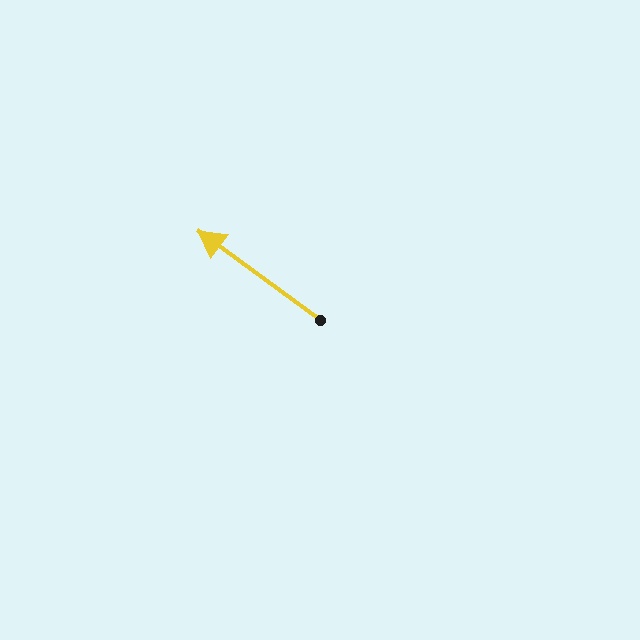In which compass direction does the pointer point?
Northwest.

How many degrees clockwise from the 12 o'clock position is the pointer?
Approximately 306 degrees.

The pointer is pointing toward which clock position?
Roughly 10 o'clock.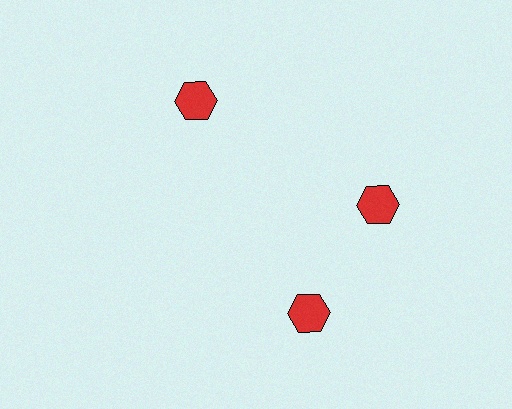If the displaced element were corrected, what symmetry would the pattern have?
It would have 3-fold rotational symmetry — the pattern would map onto itself every 120 degrees.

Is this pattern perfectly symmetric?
No. The 3 red hexagons are arranged in a ring, but one element near the 7 o'clock position is rotated out of alignment along the ring, breaking the 3-fold rotational symmetry.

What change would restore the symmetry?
The symmetry would be restored by rotating it back into even spacing with its neighbors so that all 3 hexagons sit at equal angles and equal distance from the center.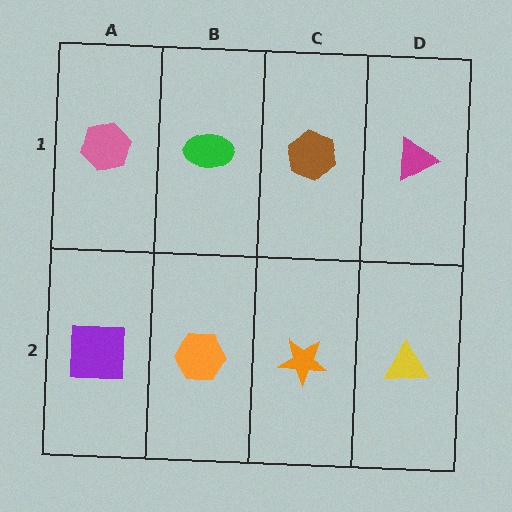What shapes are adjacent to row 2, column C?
A brown hexagon (row 1, column C), an orange hexagon (row 2, column B), a yellow triangle (row 2, column D).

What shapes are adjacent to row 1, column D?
A yellow triangle (row 2, column D), a brown hexagon (row 1, column C).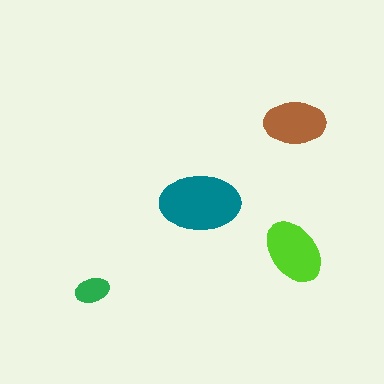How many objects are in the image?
There are 4 objects in the image.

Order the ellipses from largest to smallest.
the teal one, the lime one, the brown one, the green one.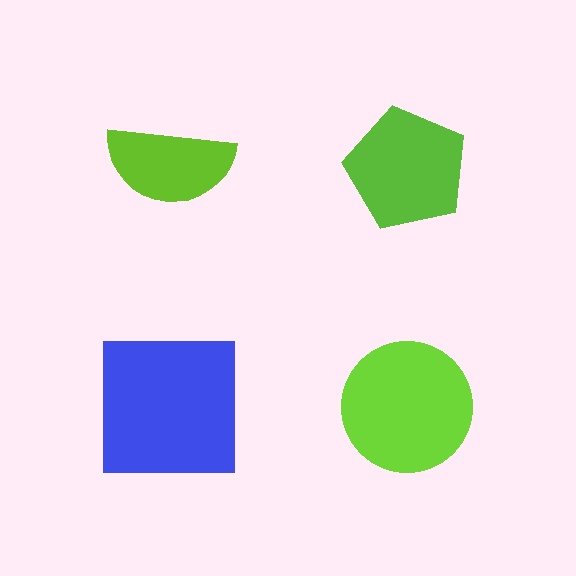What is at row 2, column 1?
A blue square.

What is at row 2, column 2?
A lime circle.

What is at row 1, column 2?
A lime pentagon.